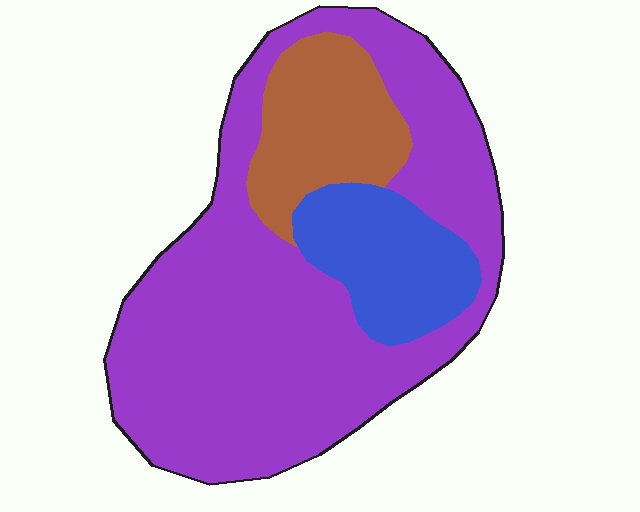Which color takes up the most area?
Purple, at roughly 70%.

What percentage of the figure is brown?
Brown takes up about one sixth (1/6) of the figure.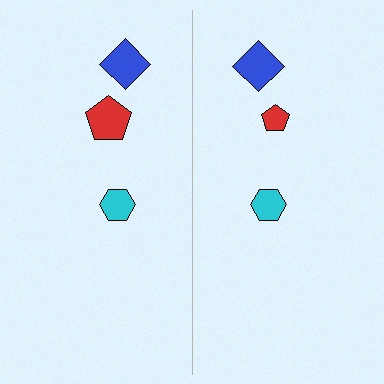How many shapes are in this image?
There are 6 shapes in this image.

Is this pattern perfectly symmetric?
No, the pattern is not perfectly symmetric. The red pentagon on the right side has a different size than its mirror counterpart.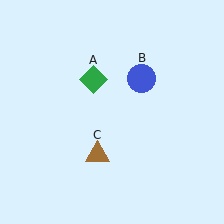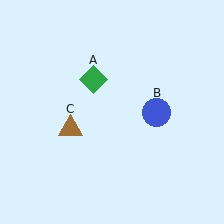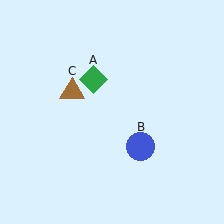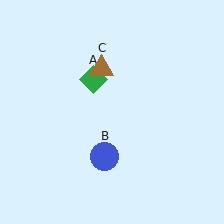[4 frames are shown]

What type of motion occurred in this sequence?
The blue circle (object B), brown triangle (object C) rotated clockwise around the center of the scene.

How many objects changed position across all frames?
2 objects changed position: blue circle (object B), brown triangle (object C).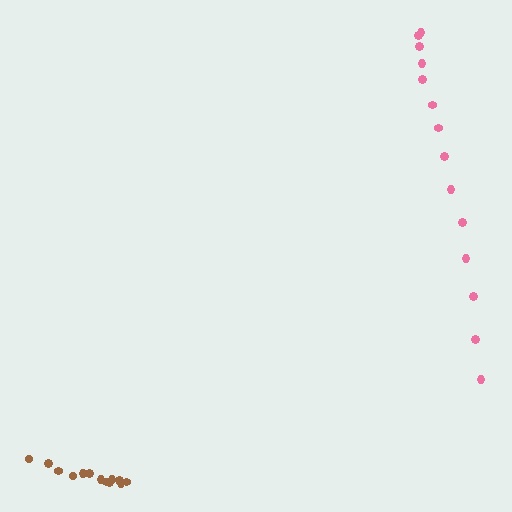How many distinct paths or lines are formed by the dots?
There are 2 distinct paths.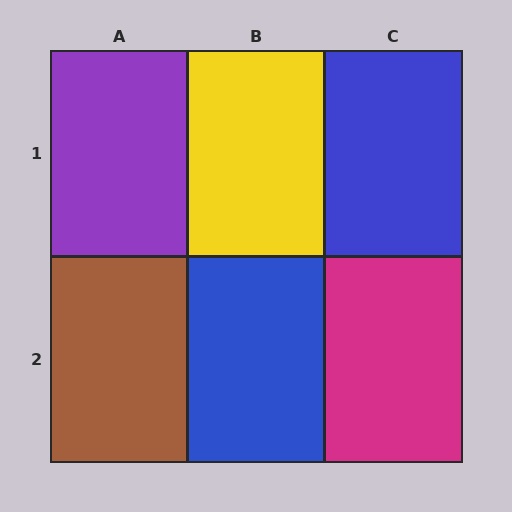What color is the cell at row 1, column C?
Blue.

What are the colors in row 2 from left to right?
Brown, blue, magenta.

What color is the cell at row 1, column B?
Yellow.